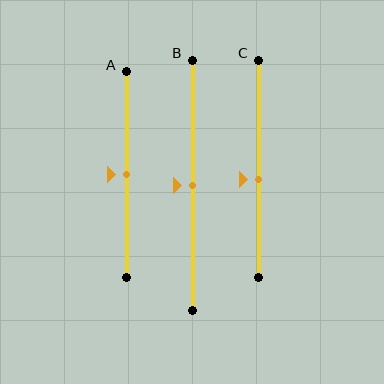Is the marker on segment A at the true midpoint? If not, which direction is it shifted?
Yes, the marker on segment A is at the true midpoint.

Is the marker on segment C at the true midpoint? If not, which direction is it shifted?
No, the marker on segment C is shifted downward by about 5% of the segment length.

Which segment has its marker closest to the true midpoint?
Segment A has its marker closest to the true midpoint.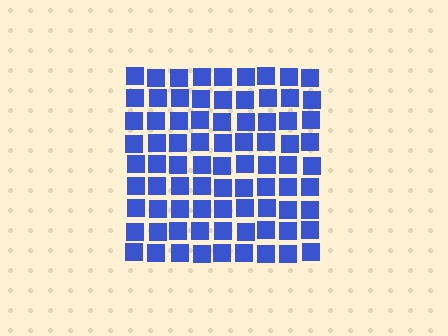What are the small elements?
The small elements are squares.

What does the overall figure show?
The overall figure shows a square.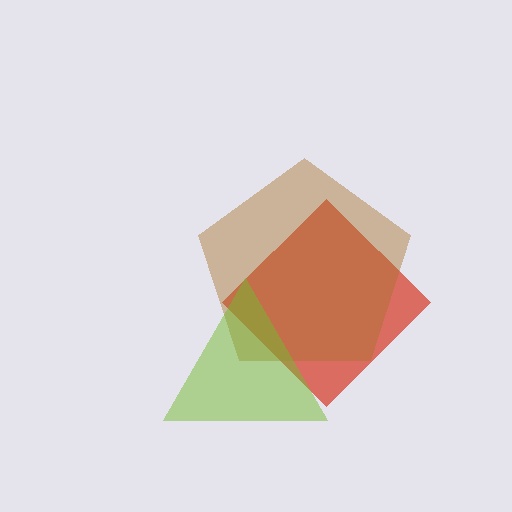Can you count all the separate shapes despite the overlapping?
Yes, there are 3 separate shapes.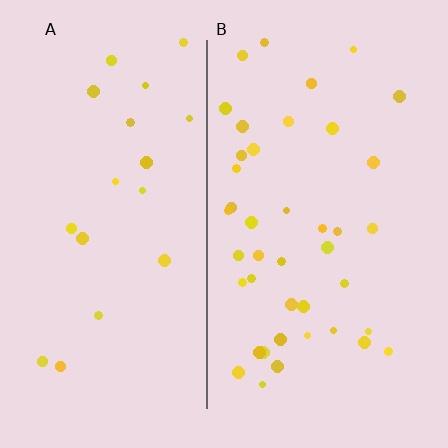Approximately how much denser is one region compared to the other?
Approximately 2.2× — region B over region A.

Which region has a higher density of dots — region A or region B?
B (the right).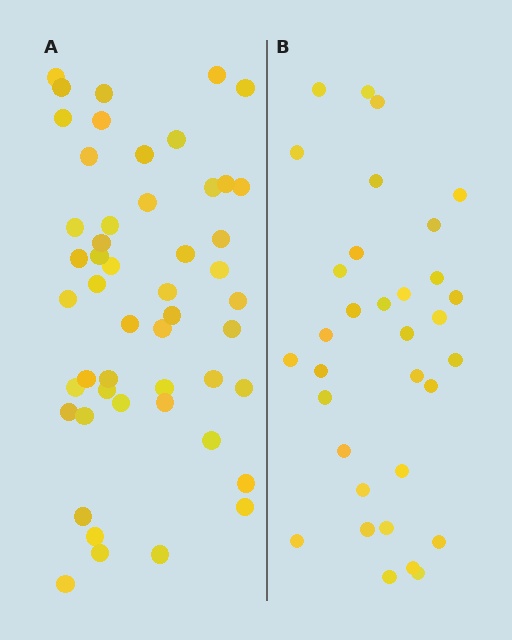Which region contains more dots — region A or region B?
Region A (the left region) has more dots.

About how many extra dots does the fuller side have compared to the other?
Region A has approximately 15 more dots than region B.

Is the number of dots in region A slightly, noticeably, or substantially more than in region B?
Region A has substantially more. The ratio is roughly 1.5 to 1.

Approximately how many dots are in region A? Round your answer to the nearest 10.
About 50 dots.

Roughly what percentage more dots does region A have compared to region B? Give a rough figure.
About 50% more.